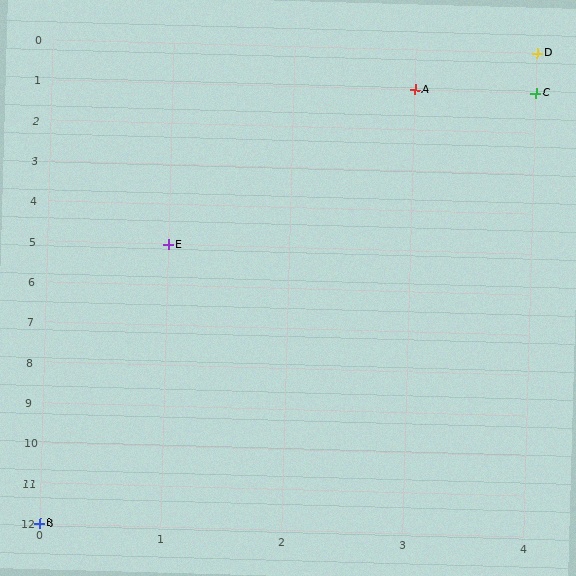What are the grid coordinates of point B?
Point B is at grid coordinates (0, 12).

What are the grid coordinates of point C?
Point C is at grid coordinates (4, 1).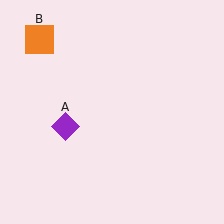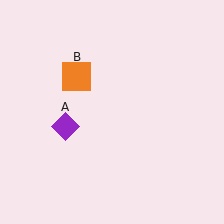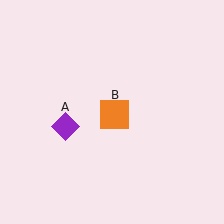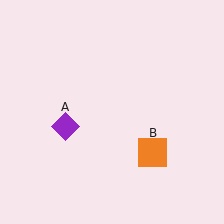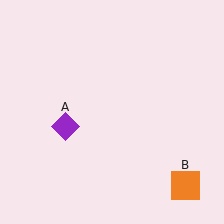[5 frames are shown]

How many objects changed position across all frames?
1 object changed position: orange square (object B).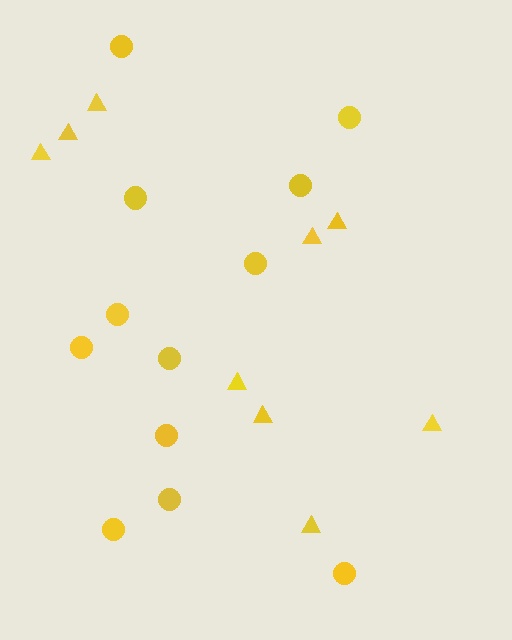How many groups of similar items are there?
There are 2 groups: one group of triangles (9) and one group of circles (12).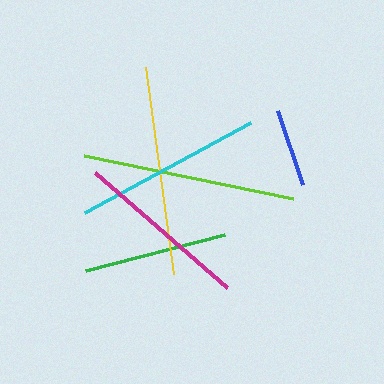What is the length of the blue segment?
The blue segment is approximately 79 pixels long.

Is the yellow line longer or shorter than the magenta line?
The yellow line is longer than the magenta line.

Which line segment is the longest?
The lime line is the longest at approximately 214 pixels.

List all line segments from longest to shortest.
From longest to shortest: lime, yellow, cyan, magenta, green, blue.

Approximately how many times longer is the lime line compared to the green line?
The lime line is approximately 1.5 times the length of the green line.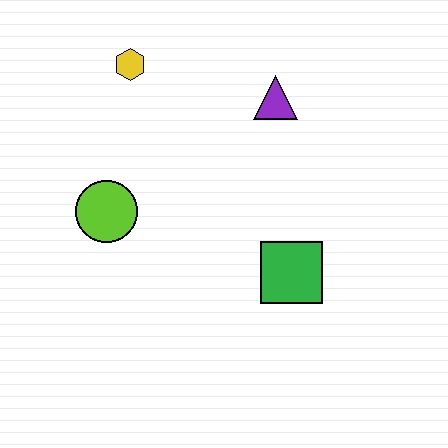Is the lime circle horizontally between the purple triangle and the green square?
No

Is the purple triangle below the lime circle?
No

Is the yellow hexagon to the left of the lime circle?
No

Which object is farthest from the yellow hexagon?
The green square is farthest from the yellow hexagon.